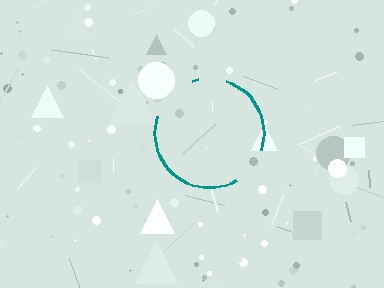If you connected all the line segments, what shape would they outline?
They would outline a circle.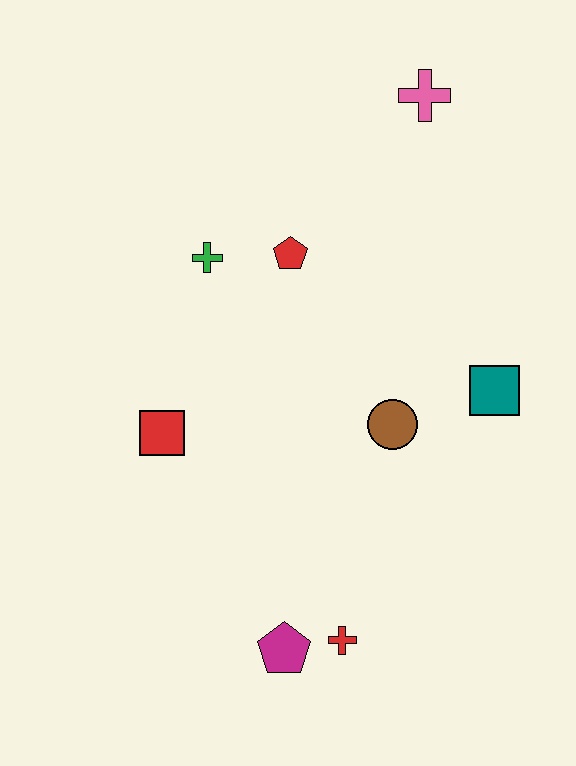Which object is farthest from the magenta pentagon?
The pink cross is farthest from the magenta pentagon.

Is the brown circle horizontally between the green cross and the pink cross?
Yes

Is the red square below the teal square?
Yes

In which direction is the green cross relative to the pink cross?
The green cross is to the left of the pink cross.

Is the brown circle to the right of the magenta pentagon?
Yes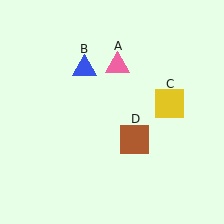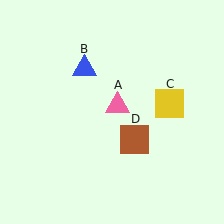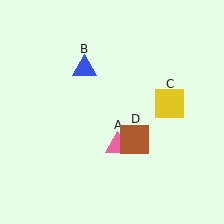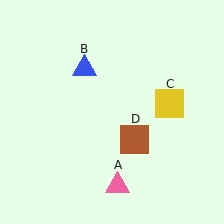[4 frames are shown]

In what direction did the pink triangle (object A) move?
The pink triangle (object A) moved down.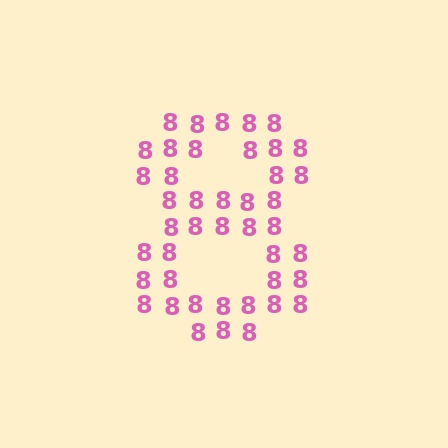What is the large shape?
The large shape is the digit 8.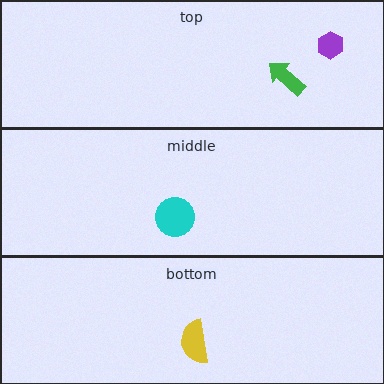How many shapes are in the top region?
2.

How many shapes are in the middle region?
1.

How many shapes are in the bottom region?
1.